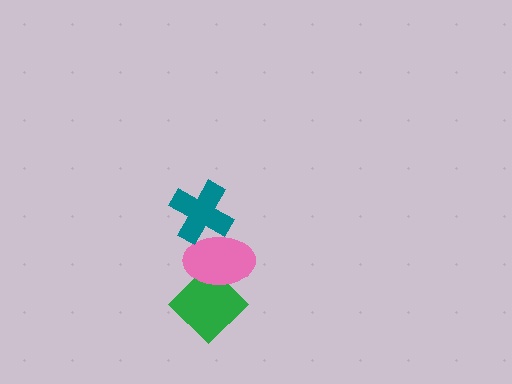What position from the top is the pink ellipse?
The pink ellipse is 2nd from the top.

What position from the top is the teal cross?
The teal cross is 1st from the top.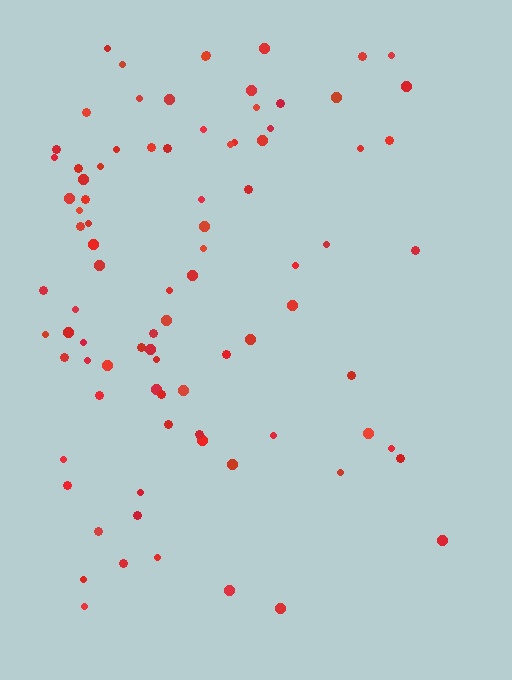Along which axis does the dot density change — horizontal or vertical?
Horizontal.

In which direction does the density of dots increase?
From right to left, with the left side densest.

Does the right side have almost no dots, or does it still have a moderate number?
Still a moderate number, just noticeably fewer than the left.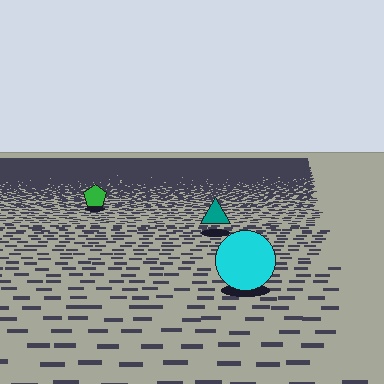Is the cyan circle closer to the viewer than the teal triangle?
Yes. The cyan circle is closer — you can tell from the texture gradient: the ground texture is coarser near it.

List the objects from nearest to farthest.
From nearest to farthest: the cyan circle, the teal triangle, the green pentagon.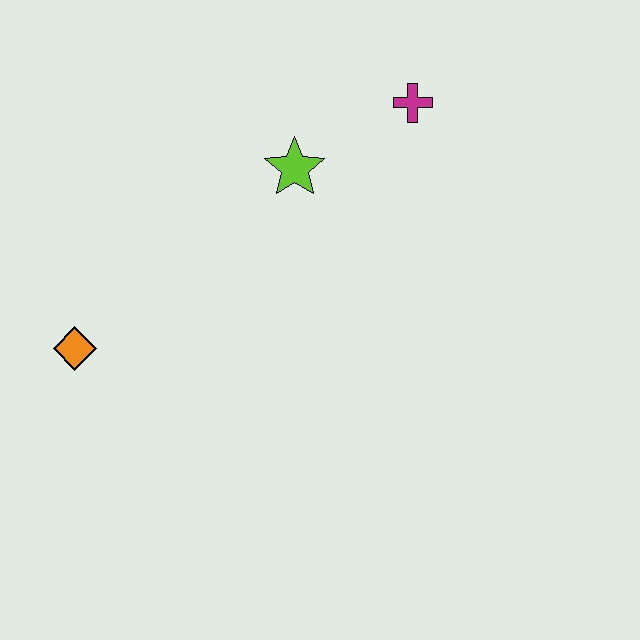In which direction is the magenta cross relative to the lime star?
The magenta cross is to the right of the lime star.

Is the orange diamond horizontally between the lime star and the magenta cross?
No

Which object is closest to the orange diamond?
The lime star is closest to the orange diamond.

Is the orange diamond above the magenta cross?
No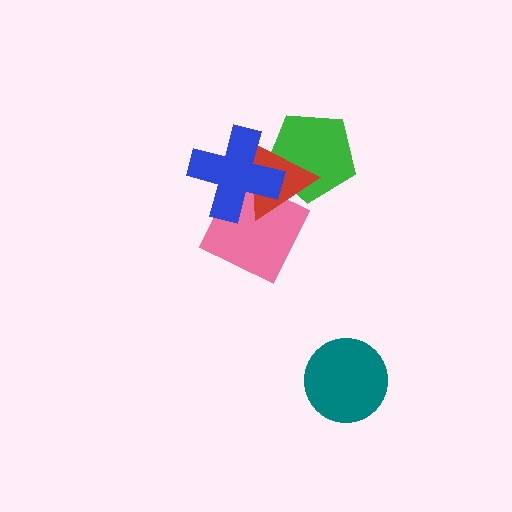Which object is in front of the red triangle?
The blue cross is in front of the red triangle.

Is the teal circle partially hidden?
No, no other shape covers it.